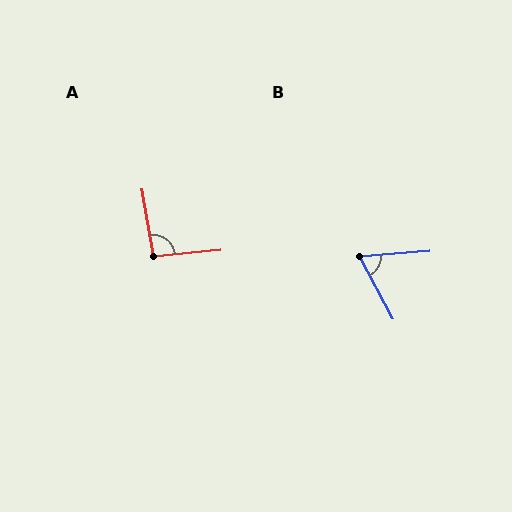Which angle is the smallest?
B, at approximately 66 degrees.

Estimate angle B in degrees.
Approximately 66 degrees.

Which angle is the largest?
A, at approximately 95 degrees.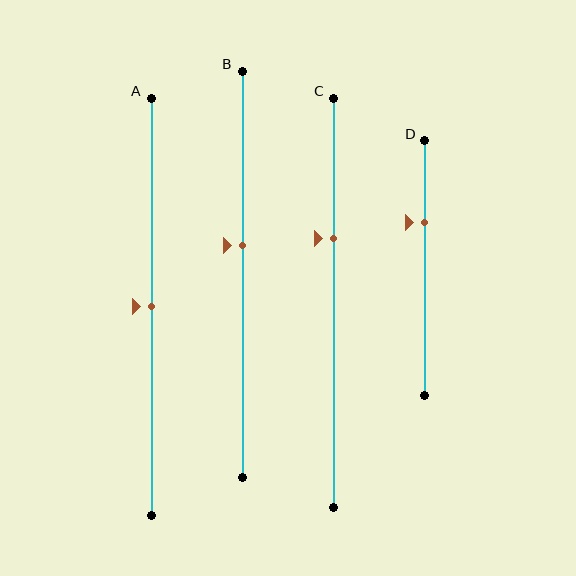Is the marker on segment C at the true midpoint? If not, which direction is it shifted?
No, the marker on segment C is shifted upward by about 16% of the segment length.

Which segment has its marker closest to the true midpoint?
Segment A has its marker closest to the true midpoint.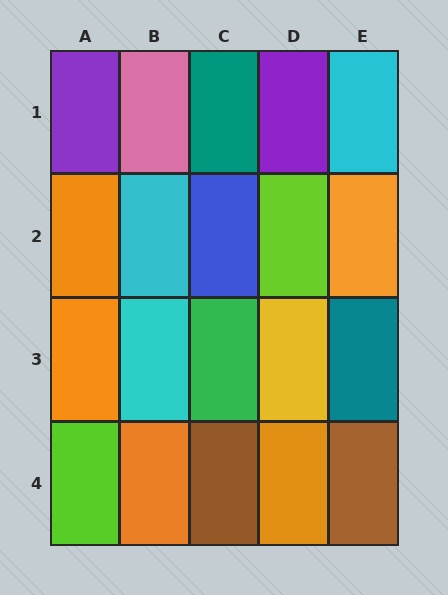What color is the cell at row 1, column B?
Pink.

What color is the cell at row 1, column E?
Cyan.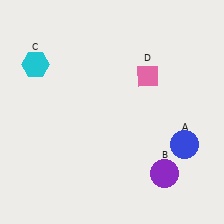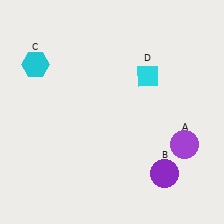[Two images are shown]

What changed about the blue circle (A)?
In Image 1, A is blue. In Image 2, it changed to purple.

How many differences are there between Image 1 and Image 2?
There are 2 differences between the two images.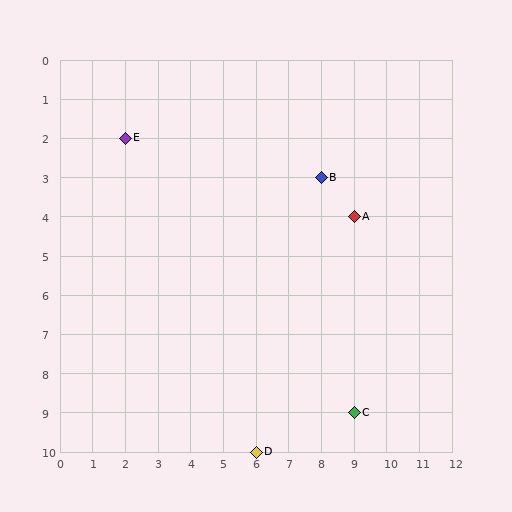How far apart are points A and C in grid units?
Points A and C are 5 rows apart.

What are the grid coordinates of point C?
Point C is at grid coordinates (9, 9).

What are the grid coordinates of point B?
Point B is at grid coordinates (8, 3).